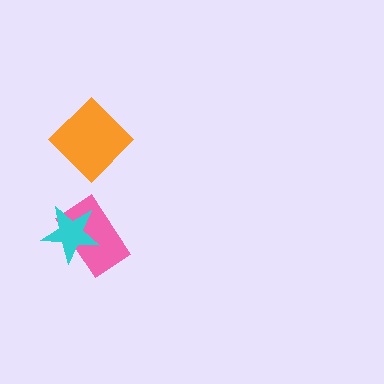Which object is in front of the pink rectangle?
The cyan star is in front of the pink rectangle.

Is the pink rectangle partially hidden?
Yes, it is partially covered by another shape.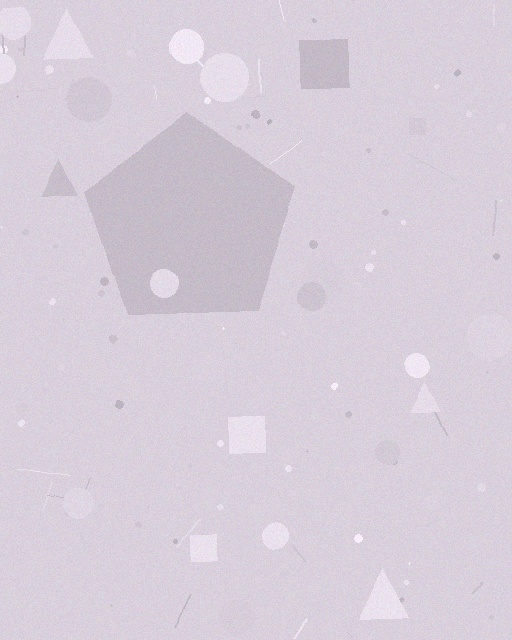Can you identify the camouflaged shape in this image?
The camouflaged shape is a pentagon.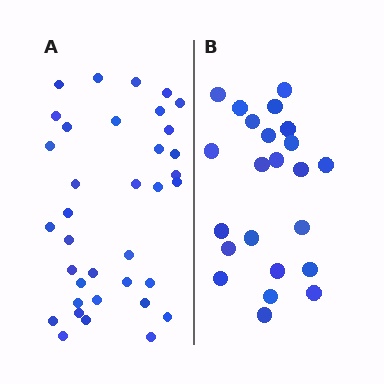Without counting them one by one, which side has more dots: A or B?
Region A (the left region) has more dots.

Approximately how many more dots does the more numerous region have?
Region A has approximately 15 more dots than region B.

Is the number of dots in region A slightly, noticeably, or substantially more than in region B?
Region A has substantially more. The ratio is roughly 1.6 to 1.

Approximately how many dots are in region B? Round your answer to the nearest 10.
About 20 dots. (The exact count is 23, which rounds to 20.)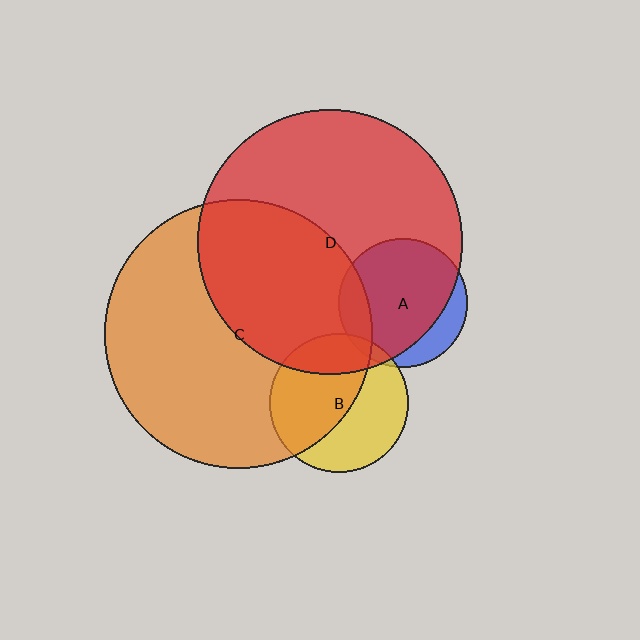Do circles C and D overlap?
Yes.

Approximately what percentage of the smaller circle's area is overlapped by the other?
Approximately 40%.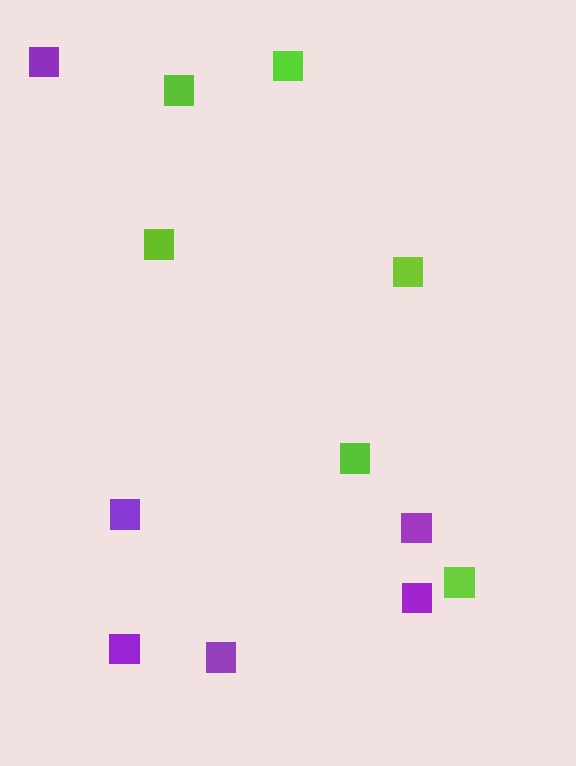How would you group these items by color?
There are 2 groups: one group of purple squares (6) and one group of lime squares (6).